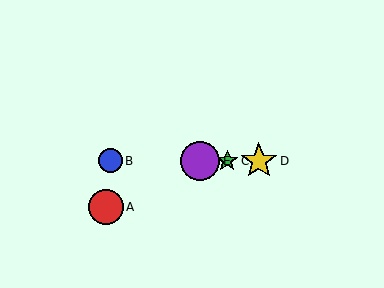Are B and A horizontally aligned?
No, B is at y≈161 and A is at y≈207.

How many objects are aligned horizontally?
4 objects (B, C, D, E) are aligned horizontally.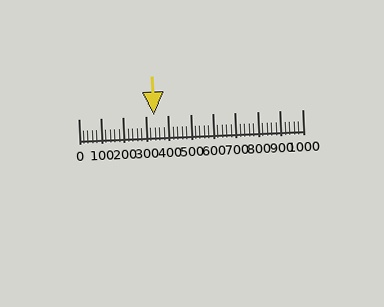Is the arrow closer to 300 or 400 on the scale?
The arrow is closer to 300.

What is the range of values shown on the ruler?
The ruler shows values from 0 to 1000.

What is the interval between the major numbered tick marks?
The major tick marks are spaced 100 units apart.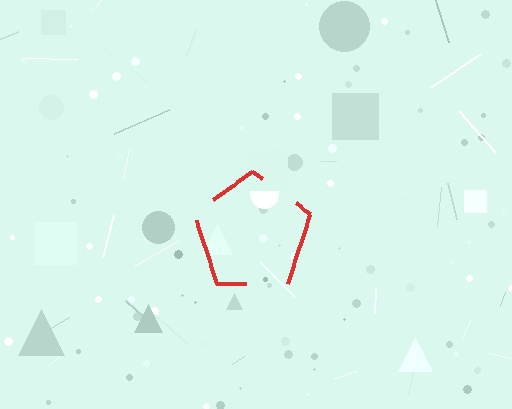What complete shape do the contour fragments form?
The contour fragments form a pentagon.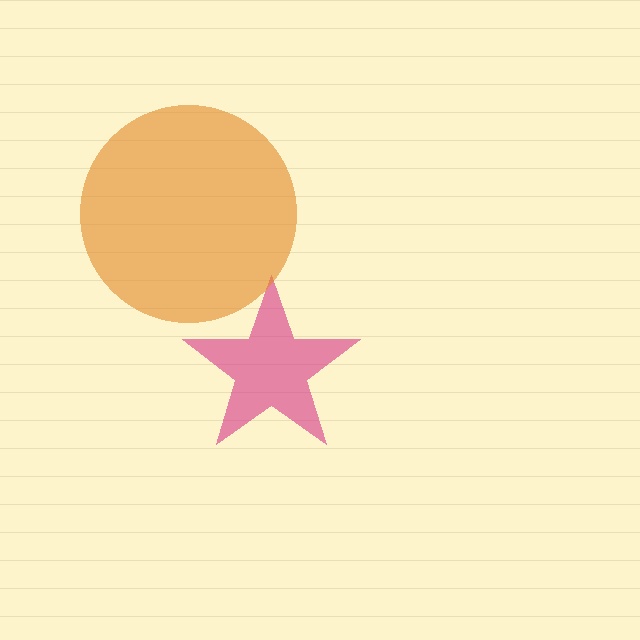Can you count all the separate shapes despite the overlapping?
Yes, there are 2 separate shapes.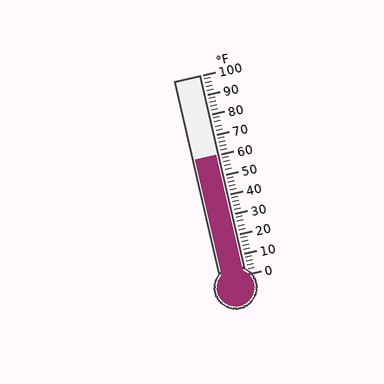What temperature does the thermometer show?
The thermometer shows approximately 60°F.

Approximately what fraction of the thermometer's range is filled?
The thermometer is filled to approximately 60% of its range.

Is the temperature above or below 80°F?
The temperature is below 80°F.